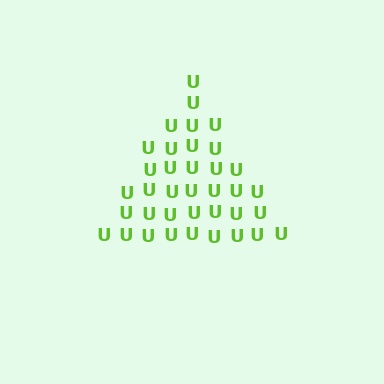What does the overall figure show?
The overall figure shows a triangle.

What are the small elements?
The small elements are letter U's.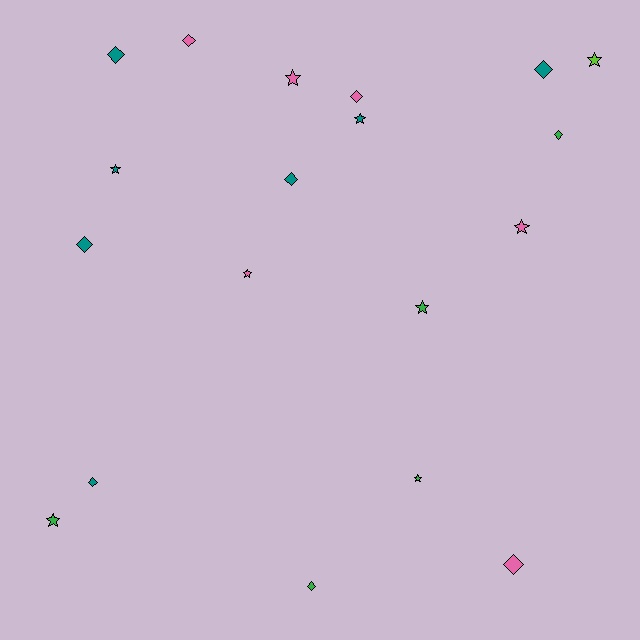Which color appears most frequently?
Teal, with 7 objects.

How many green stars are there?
There are 3 green stars.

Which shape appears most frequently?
Diamond, with 10 objects.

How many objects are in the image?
There are 19 objects.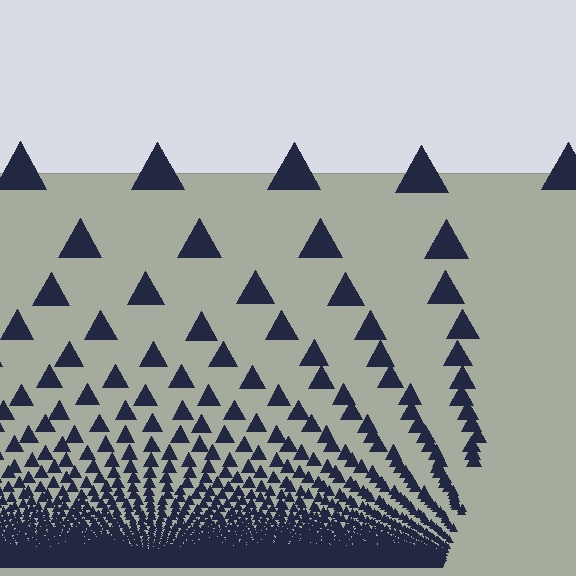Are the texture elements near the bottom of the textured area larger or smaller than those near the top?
Smaller. The gradient is inverted — elements near the bottom are smaller and denser.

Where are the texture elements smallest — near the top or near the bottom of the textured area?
Near the bottom.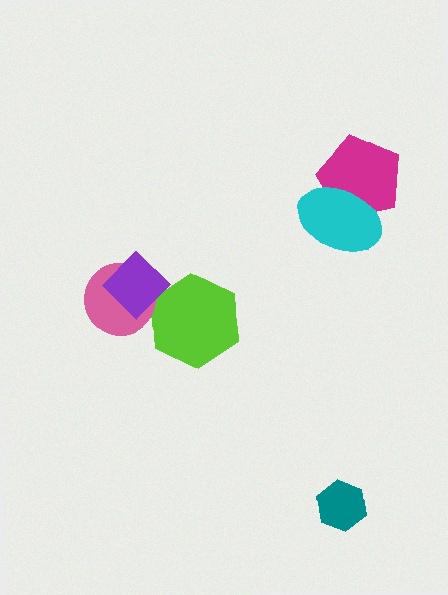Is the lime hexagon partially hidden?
Yes, it is partially covered by another shape.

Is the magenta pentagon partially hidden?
Yes, it is partially covered by another shape.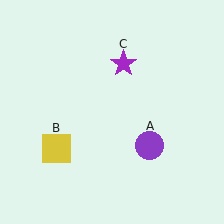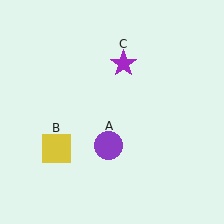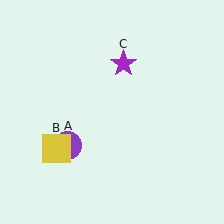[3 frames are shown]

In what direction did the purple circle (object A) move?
The purple circle (object A) moved left.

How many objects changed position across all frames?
1 object changed position: purple circle (object A).